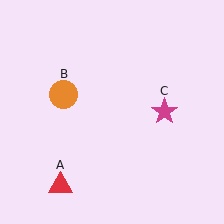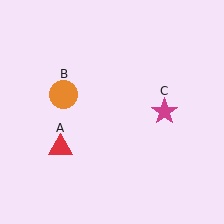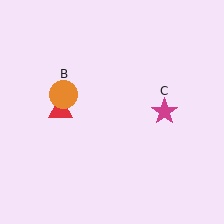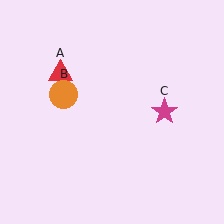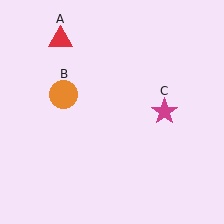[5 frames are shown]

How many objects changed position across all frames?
1 object changed position: red triangle (object A).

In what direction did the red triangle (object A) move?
The red triangle (object A) moved up.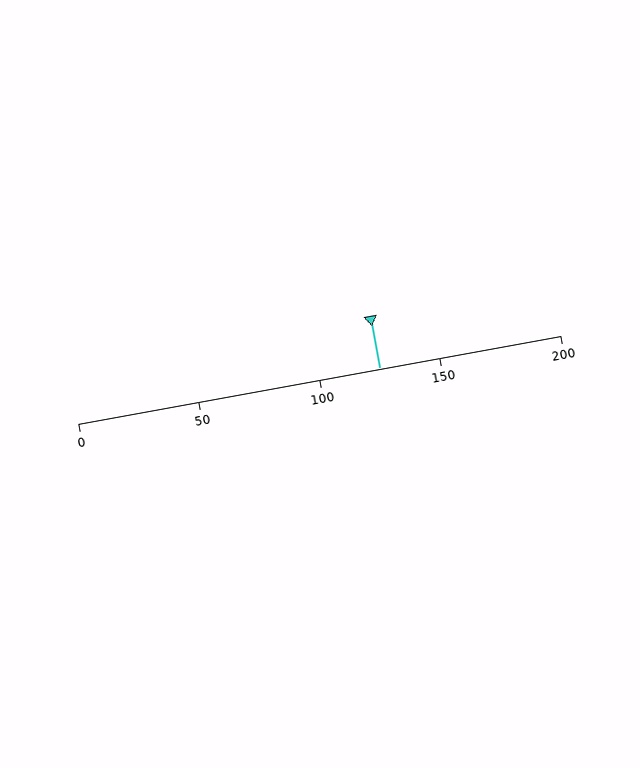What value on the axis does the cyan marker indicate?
The marker indicates approximately 125.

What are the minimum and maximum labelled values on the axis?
The axis runs from 0 to 200.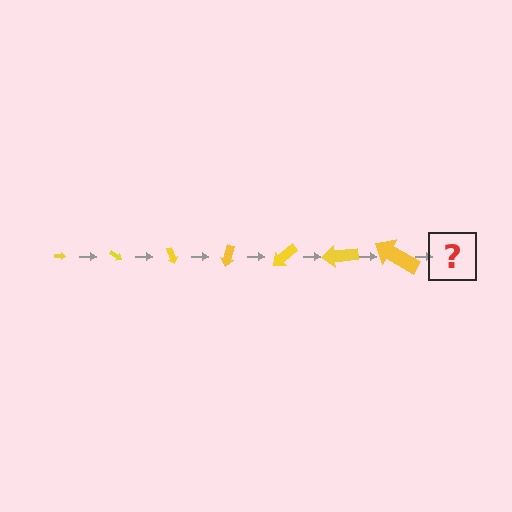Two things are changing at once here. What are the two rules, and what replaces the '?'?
The two rules are that the arrow grows larger each step and it rotates 35 degrees each step. The '?' should be an arrow, larger than the previous one and rotated 245 degrees from the start.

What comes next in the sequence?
The next element should be an arrow, larger than the previous one and rotated 245 degrees from the start.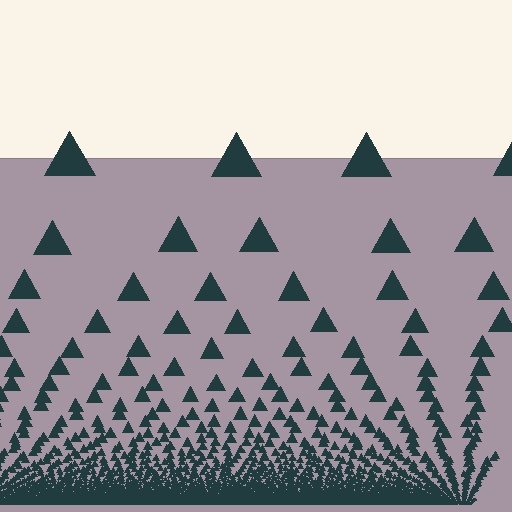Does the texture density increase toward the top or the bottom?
Density increases toward the bottom.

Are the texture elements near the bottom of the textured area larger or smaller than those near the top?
Smaller. The gradient is inverted — elements near the bottom are smaller and denser.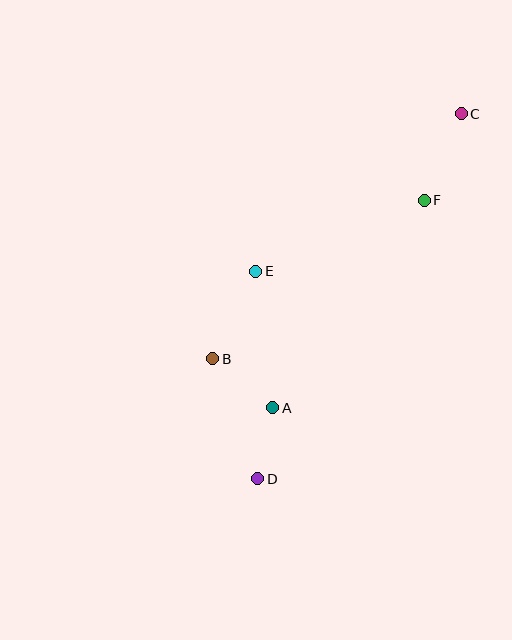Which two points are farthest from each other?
Points C and D are farthest from each other.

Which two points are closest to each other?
Points A and D are closest to each other.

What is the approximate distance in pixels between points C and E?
The distance between C and E is approximately 259 pixels.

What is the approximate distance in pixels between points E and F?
The distance between E and F is approximately 183 pixels.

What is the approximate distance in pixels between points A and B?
The distance between A and B is approximately 78 pixels.